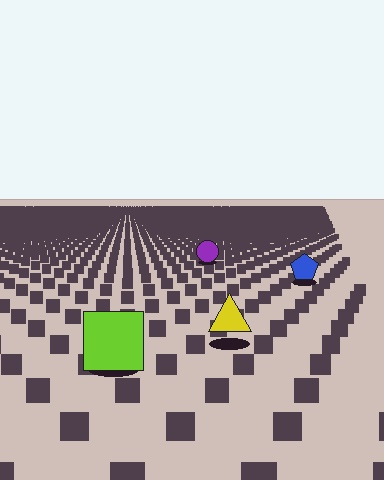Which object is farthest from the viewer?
The purple circle is farthest from the viewer. It appears smaller and the ground texture around it is denser.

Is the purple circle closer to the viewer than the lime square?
No. The lime square is closer — you can tell from the texture gradient: the ground texture is coarser near it.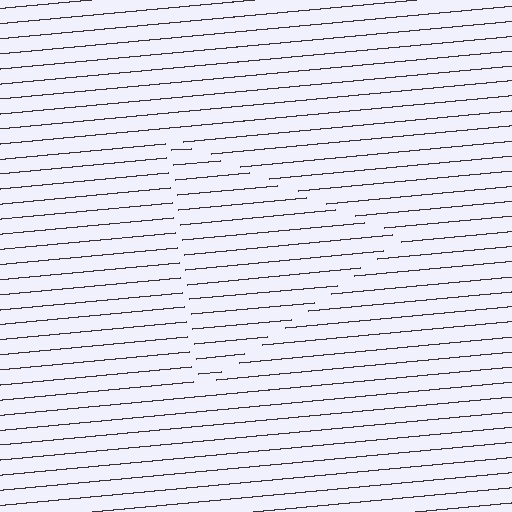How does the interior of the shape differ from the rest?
The interior of the shape contains the same grating, shifted by half a period — the contour is defined by the phase discontinuity where line-ends from the inner and outer gratings abut.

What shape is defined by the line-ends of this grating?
An illusory triangle. The interior of the shape contains the same grating, shifted by half a period — the contour is defined by the phase discontinuity where line-ends from the inner and outer gratings abut.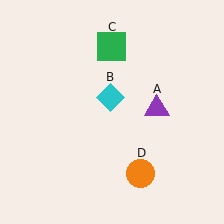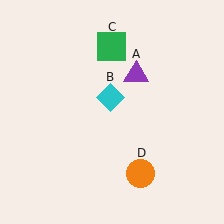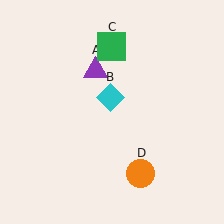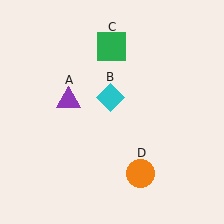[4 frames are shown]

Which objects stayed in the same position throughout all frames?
Cyan diamond (object B) and green square (object C) and orange circle (object D) remained stationary.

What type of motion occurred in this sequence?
The purple triangle (object A) rotated counterclockwise around the center of the scene.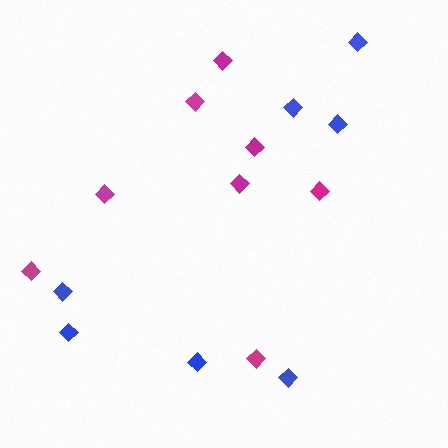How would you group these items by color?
There are 2 groups: one group of blue diamonds (7) and one group of magenta diamonds (8).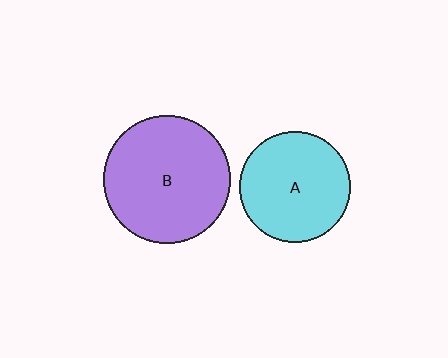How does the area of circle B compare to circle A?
Approximately 1.3 times.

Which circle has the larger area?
Circle B (purple).